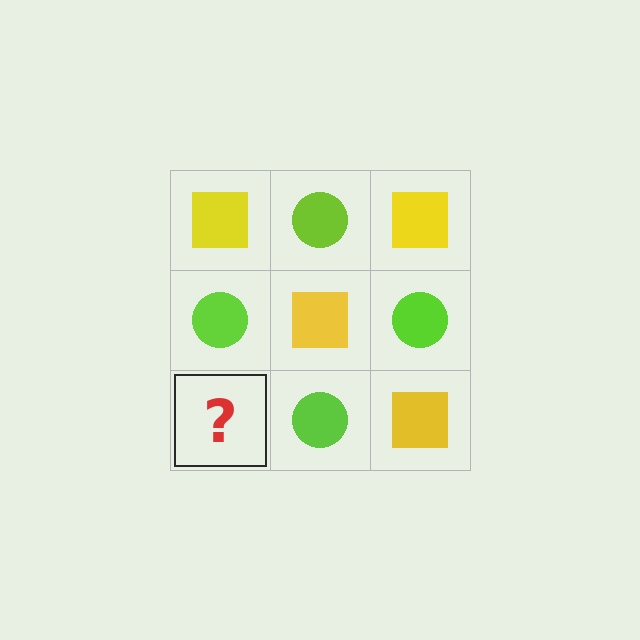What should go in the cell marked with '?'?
The missing cell should contain a yellow square.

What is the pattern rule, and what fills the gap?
The rule is that it alternates yellow square and lime circle in a checkerboard pattern. The gap should be filled with a yellow square.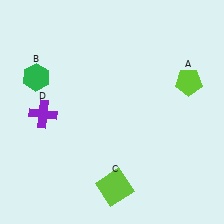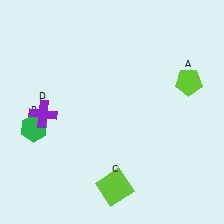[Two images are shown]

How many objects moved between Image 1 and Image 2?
1 object moved between the two images.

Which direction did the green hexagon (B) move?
The green hexagon (B) moved down.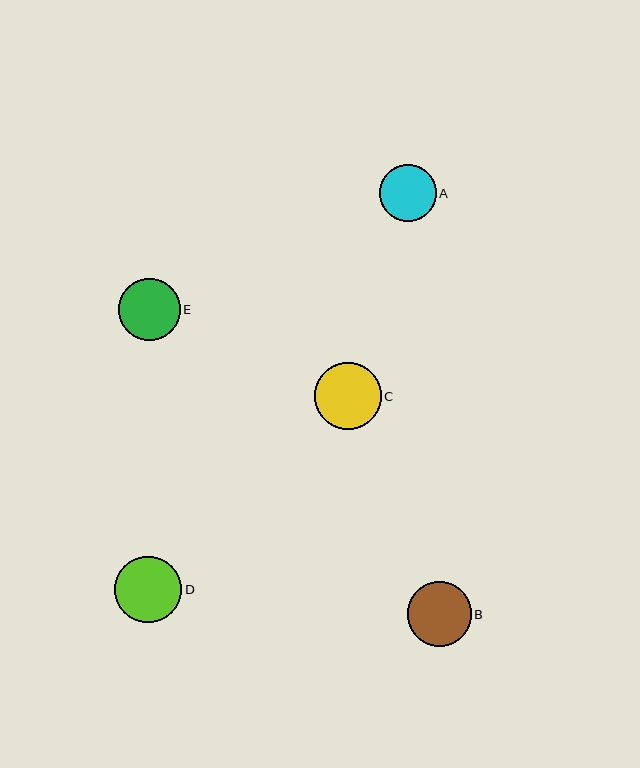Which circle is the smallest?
Circle A is the smallest with a size of approximately 57 pixels.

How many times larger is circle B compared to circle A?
Circle B is approximately 1.1 times the size of circle A.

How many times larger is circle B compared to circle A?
Circle B is approximately 1.1 times the size of circle A.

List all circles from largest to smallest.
From largest to smallest: C, D, B, E, A.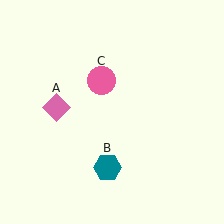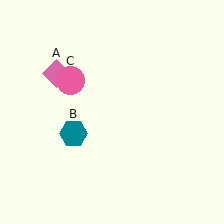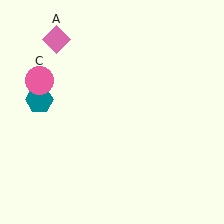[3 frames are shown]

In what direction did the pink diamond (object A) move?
The pink diamond (object A) moved up.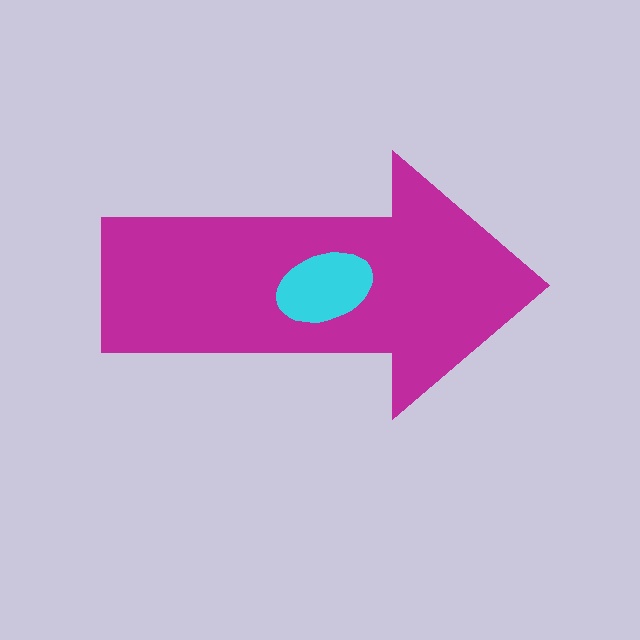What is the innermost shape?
The cyan ellipse.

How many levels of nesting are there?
2.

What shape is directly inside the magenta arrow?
The cyan ellipse.